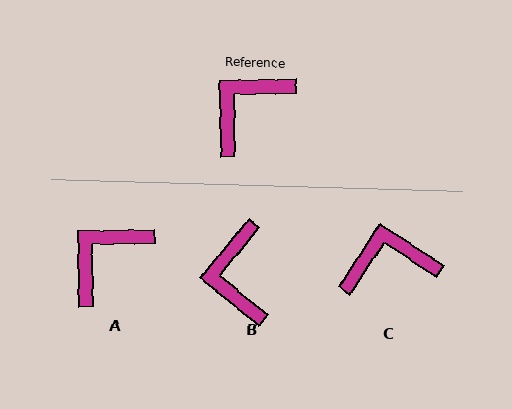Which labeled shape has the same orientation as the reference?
A.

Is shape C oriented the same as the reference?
No, it is off by about 34 degrees.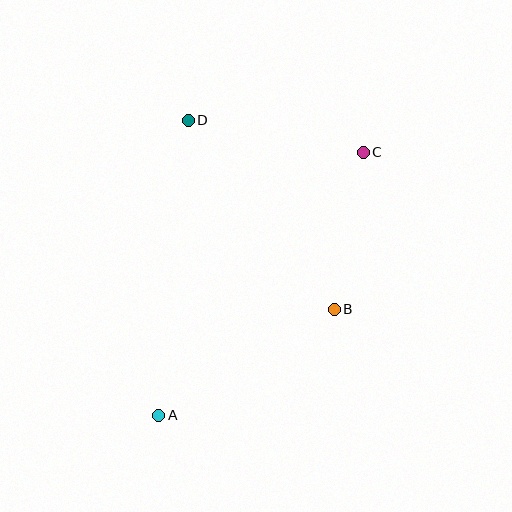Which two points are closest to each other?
Points B and C are closest to each other.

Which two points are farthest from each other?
Points A and C are farthest from each other.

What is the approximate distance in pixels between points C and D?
The distance between C and D is approximately 178 pixels.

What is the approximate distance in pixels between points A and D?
The distance between A and D is approximately 296 pixels.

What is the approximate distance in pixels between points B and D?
The distance between B and D is approximately 239 pixels.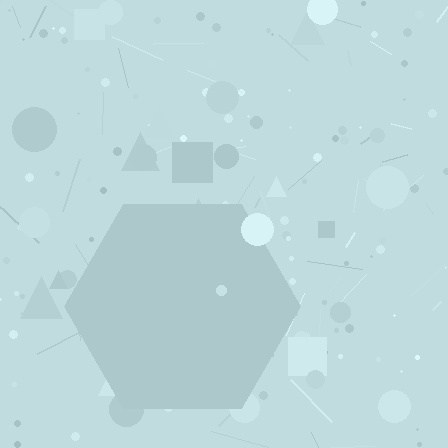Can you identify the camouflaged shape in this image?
The camouflaged shape is a hexagon.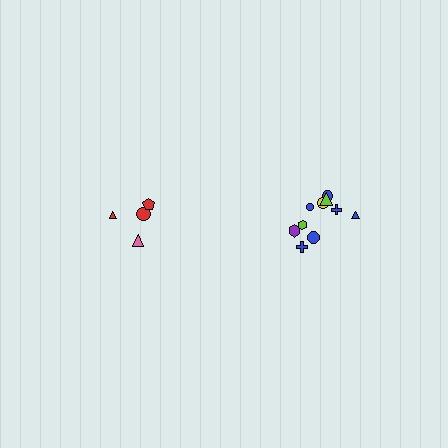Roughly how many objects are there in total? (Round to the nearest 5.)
Roughly 15 objects in total.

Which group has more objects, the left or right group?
The right group.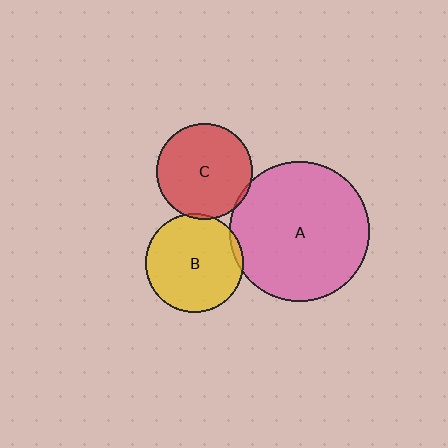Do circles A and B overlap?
Yes.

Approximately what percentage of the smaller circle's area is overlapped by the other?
Approximately 5%.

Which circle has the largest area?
Circle A (pink).